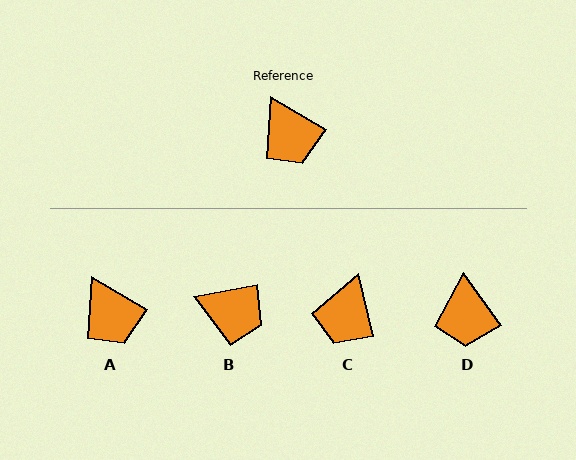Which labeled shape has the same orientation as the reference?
A.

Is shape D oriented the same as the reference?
No, it is off by about 25 degrees.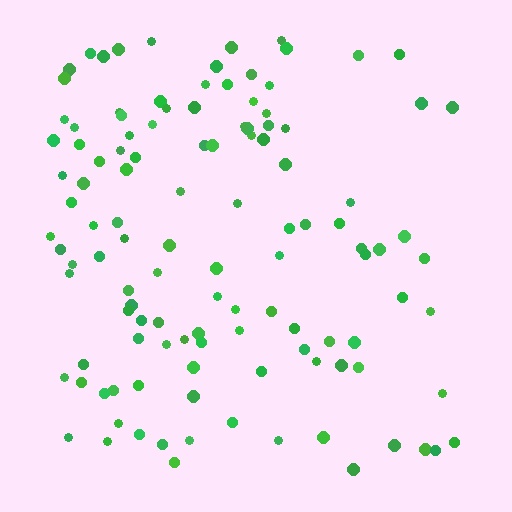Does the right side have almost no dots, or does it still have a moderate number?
Still a moderate number, just noticeably fewer than the left.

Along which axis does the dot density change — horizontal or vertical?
Horizontal.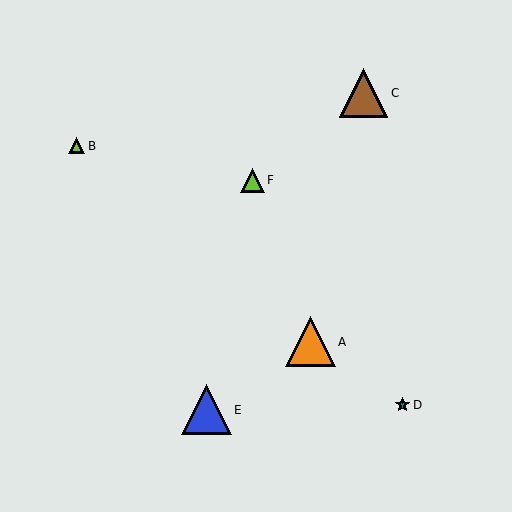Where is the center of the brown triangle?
The center of the brown triangle is at (364, 93).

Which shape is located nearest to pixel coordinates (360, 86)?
The brown triangle (labeled C) at (364, 93) is nearest to that location.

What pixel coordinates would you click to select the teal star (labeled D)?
Click at (402, 405) to select the teal star D.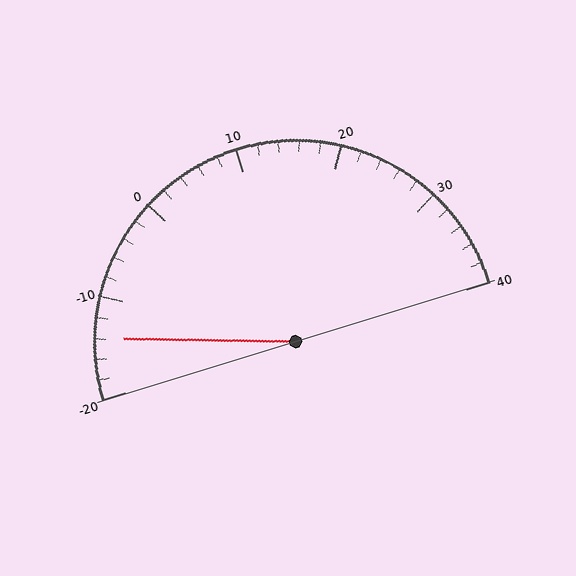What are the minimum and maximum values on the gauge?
The gauge ranges from -20 to 40.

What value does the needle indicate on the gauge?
The needle indicates approximately -14.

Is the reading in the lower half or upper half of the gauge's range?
The reading is in the lower half of the range (-20 to 40).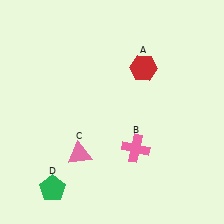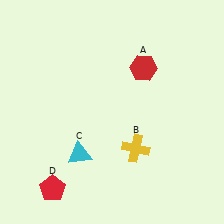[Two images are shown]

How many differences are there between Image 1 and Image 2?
There are 3 differences between the two images.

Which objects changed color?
B changed from pink to yellow. C changed from pink to cyan. D changed from green to red.